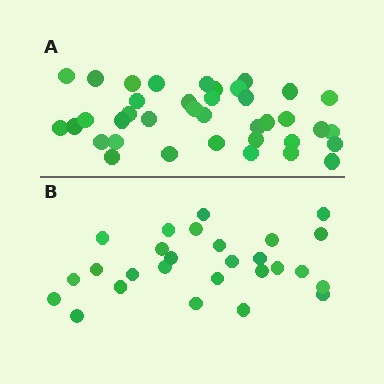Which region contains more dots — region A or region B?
Region A (the top region) has more dots.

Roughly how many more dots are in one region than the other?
Region A has roughly 12 or so more dots than region B.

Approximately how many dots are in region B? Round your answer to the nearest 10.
About 30 dots. (The exact count is 27, which rounds to 30.)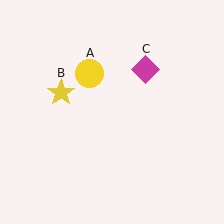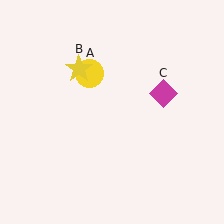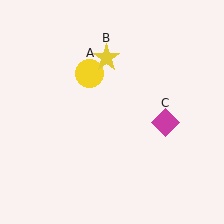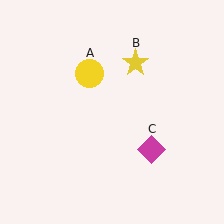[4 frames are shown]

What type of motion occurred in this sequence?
The yellow star (object B), magenta diamond (object C) rotated clockwise around the center of the scene.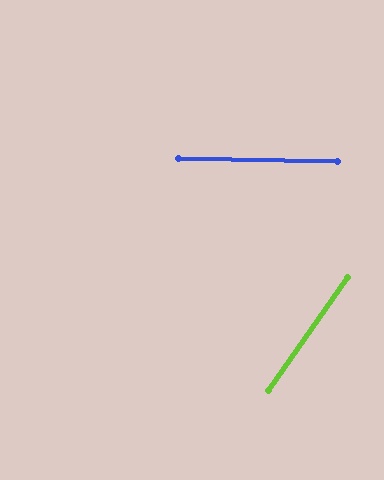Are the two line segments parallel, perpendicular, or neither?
Neither parallel nor perpendicular — they differ by about 56°.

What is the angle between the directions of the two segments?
Approximately 56 degrees.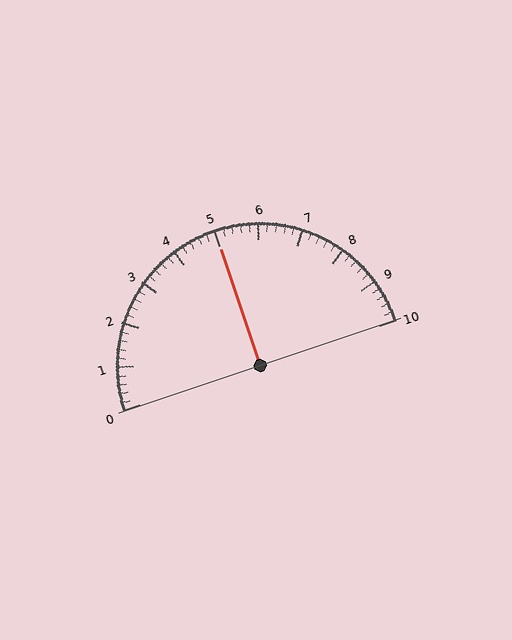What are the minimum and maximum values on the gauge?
The gauge ranges from 0 to 10.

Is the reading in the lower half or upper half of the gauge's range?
The reading is in the upper half of the range (0 to 10).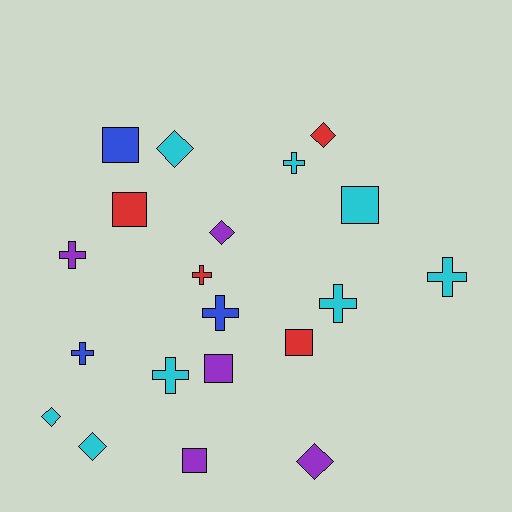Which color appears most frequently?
Cyan, with 8 objects.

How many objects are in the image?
There are 20 objects.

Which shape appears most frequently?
Cross, with 8 objects.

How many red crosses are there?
There is 1 red cross.